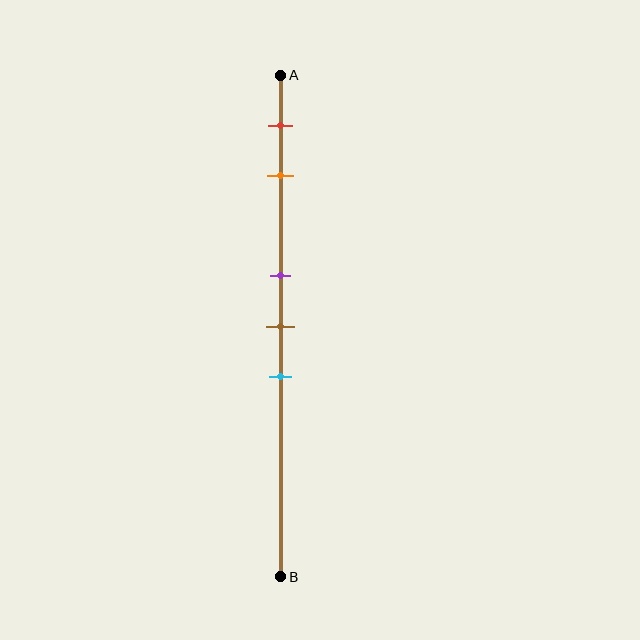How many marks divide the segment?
There are 5 marks dividing the segment.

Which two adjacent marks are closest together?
The purple and brown marks are the closest adjacent pair.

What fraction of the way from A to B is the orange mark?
The orange mark is approximately 20% (0.2) of the way from A to B.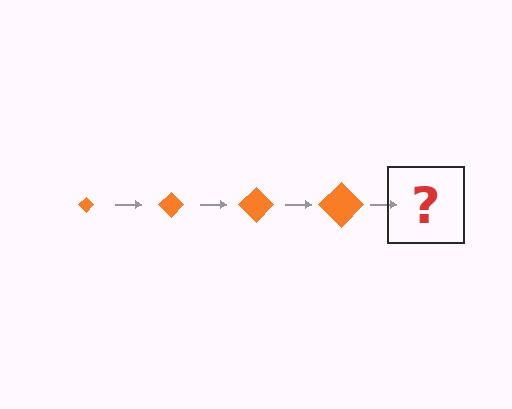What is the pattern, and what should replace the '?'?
The pattern is that the diamond gets progressively larger each step. The '?' should be an orange diamond, larger than the previous one.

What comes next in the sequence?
The next element should be an orange diamond, larger than the previous one.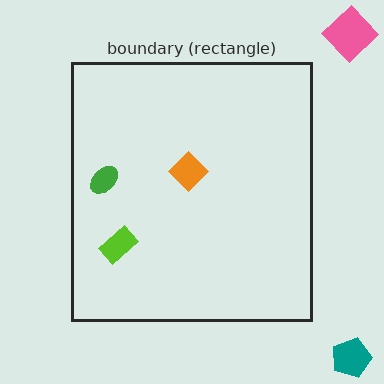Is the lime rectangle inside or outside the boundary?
Inside.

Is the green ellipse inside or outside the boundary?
Inside.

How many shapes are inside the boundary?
3 inside, 2 outside.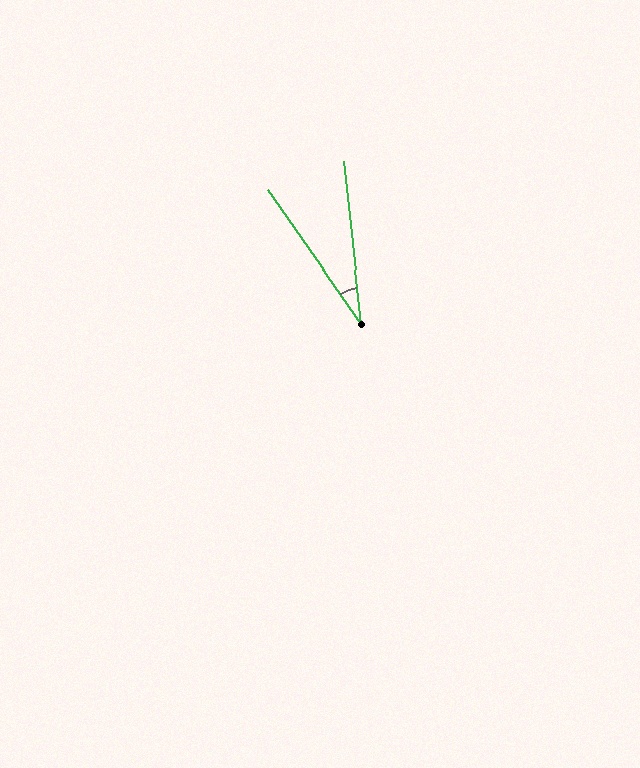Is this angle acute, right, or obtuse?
It is acute.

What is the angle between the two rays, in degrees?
Approximately 29 degrees.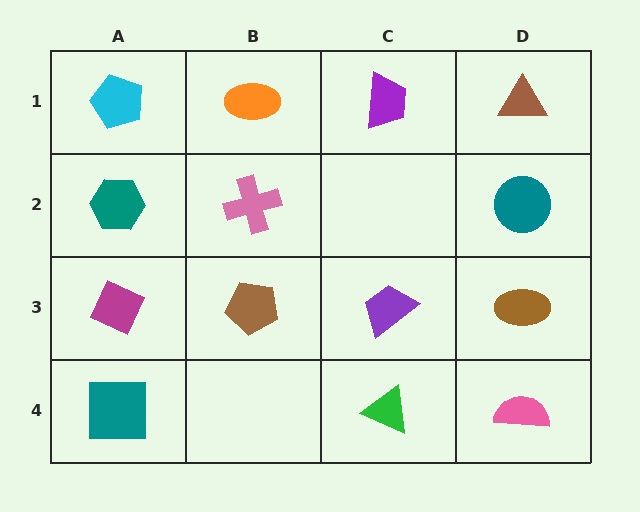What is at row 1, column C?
A purple trapezoid.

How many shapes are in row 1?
4 shapes.